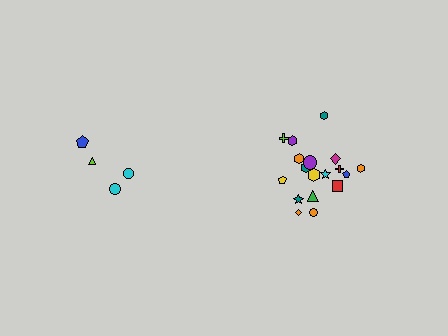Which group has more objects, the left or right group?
The right group.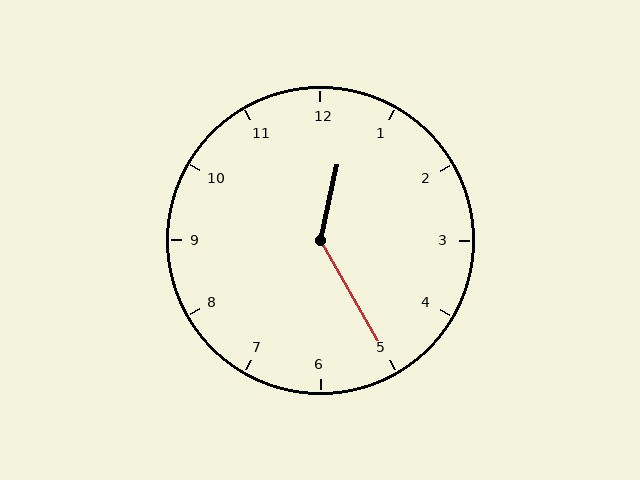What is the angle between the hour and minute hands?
Approximately 138 degrees.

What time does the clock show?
12:25.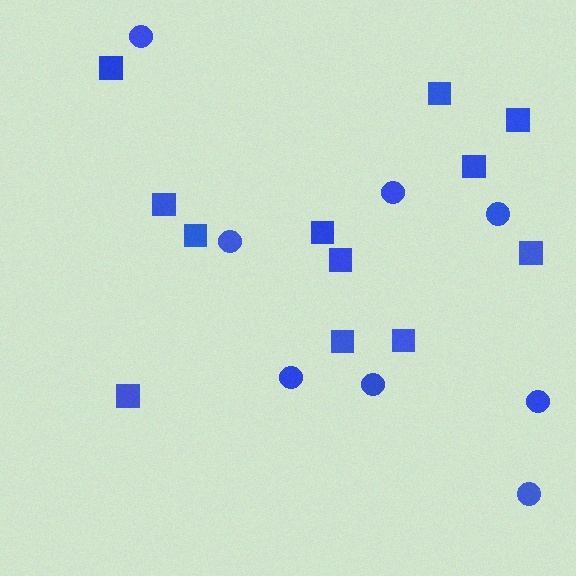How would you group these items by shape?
There are 2 groups: one group of circles (8) and one group of squares (12).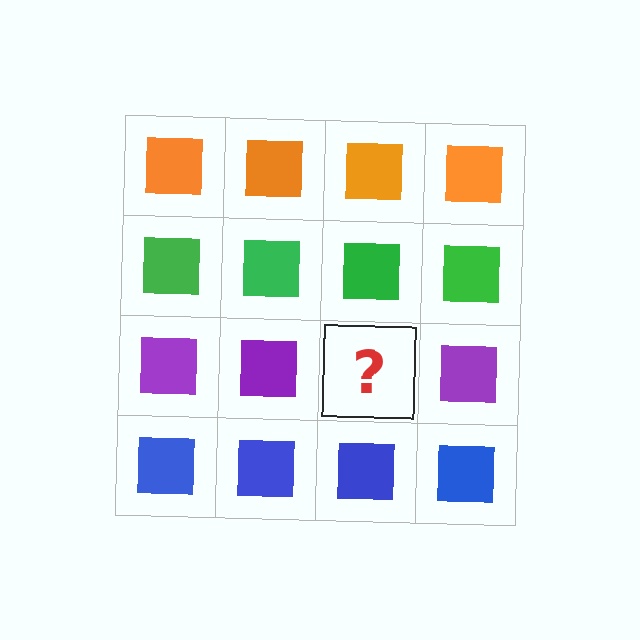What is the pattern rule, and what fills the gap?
The rule is that each row has a consistent color. The gap should be filled with a purple square.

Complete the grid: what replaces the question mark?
The question mark should be replaced with a purple square.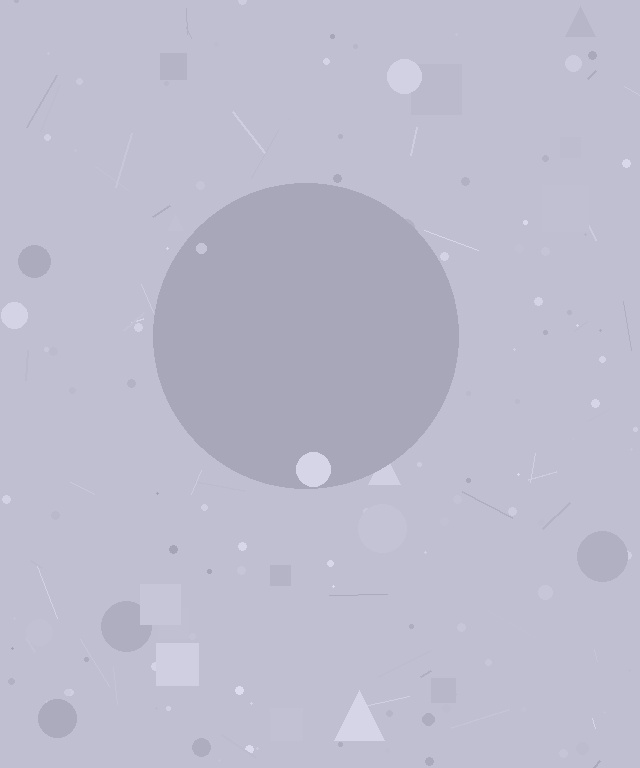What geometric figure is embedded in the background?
A circle is embedded in the background.